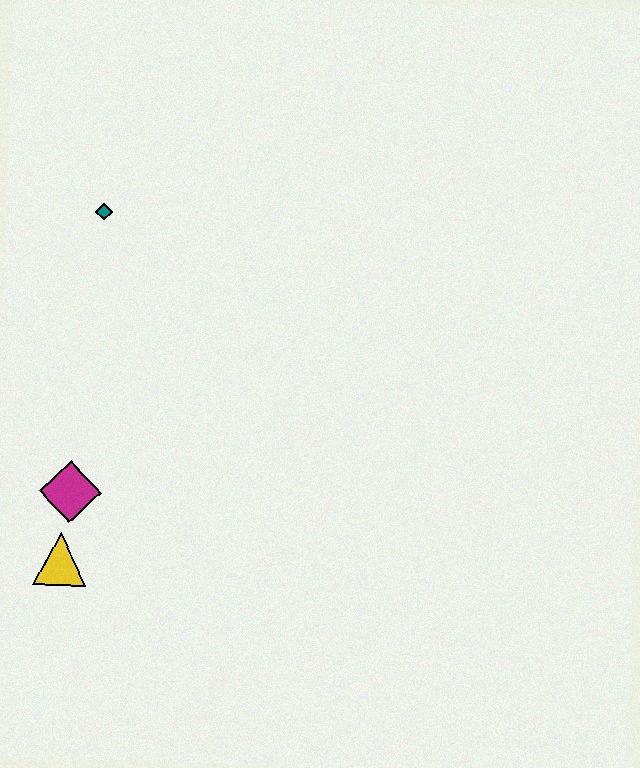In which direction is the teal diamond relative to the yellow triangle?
The teal diamond is above the yellow triangle.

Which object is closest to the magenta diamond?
The yellow triangle is closest to the magenta diamond.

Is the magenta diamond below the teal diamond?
Yes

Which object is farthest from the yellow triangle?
The teal diamond is farthest from the yellow triangle.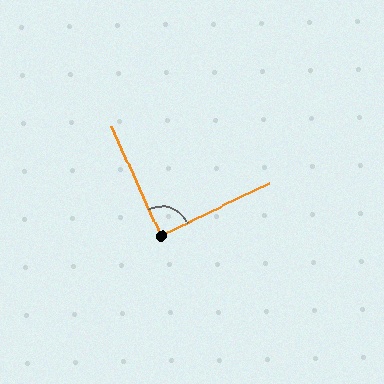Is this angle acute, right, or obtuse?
It is approximately a right angle.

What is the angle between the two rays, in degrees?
Approximately 88 degrees.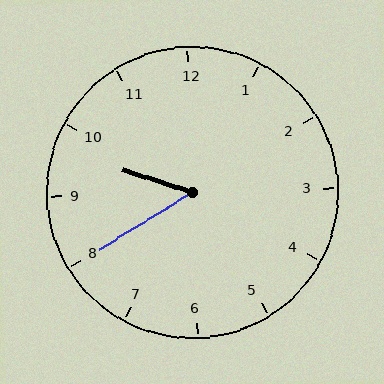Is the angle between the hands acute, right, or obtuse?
It is acute.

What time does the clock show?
9:40.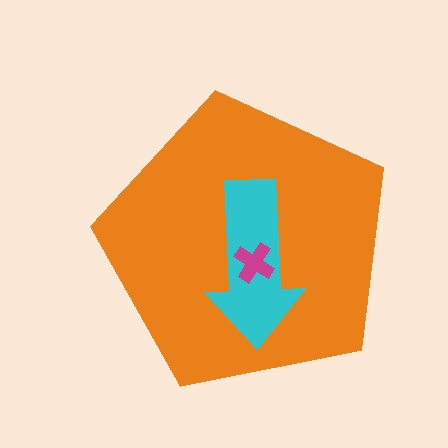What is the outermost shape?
The orange pentagon.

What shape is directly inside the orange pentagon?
The cyan arrow.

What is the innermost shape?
The magenta cross.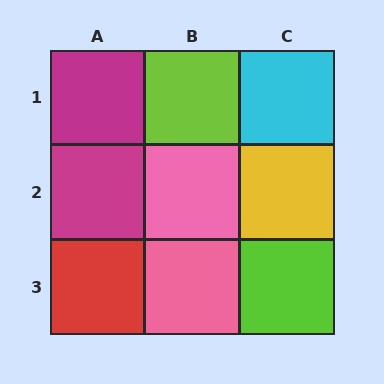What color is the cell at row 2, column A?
Magenta.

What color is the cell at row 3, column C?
Lime.